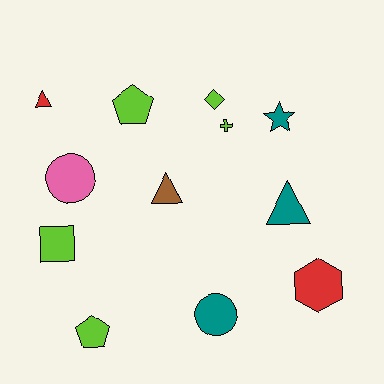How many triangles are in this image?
There are 3 triangles.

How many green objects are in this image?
There are no green objects.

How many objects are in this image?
There are 12 objects.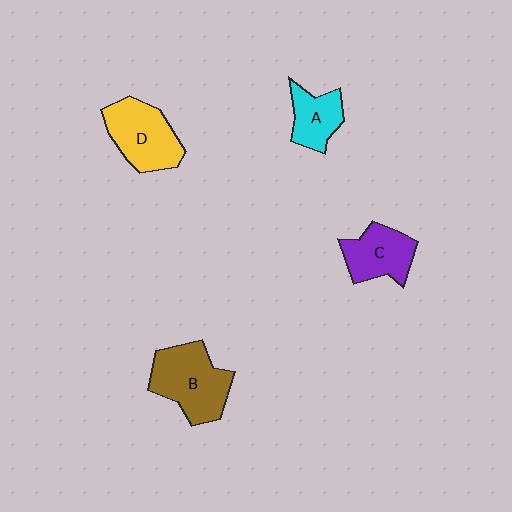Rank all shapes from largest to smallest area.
From largest to smallest: B (brown), D (yellow), C (purple), A (cyan).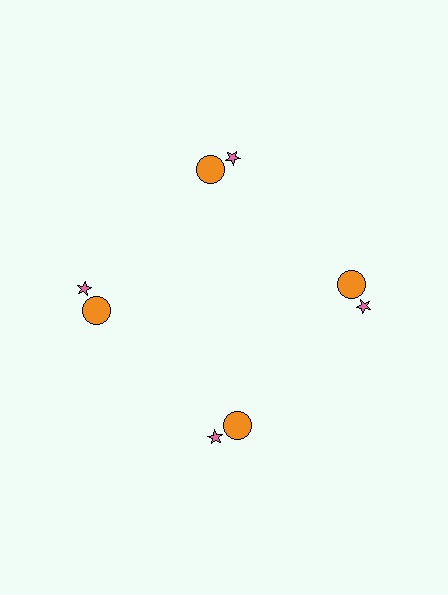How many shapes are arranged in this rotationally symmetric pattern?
There are 8 shapes, arranged in 4 groups of 2.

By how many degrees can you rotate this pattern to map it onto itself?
The pattern maps onto itself every 90 degrees of rotation.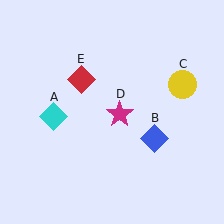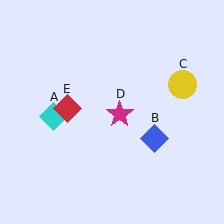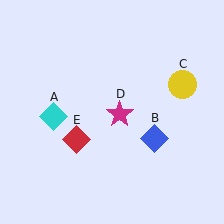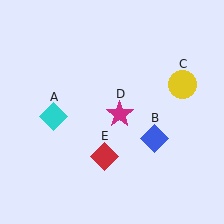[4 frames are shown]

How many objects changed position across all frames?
1 object changed position: red diamond (object E).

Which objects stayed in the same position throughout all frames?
Cyan diamond (object A) and blue diamond (object B) and yellow circle (object C) and magenta star (object D) remained stationary.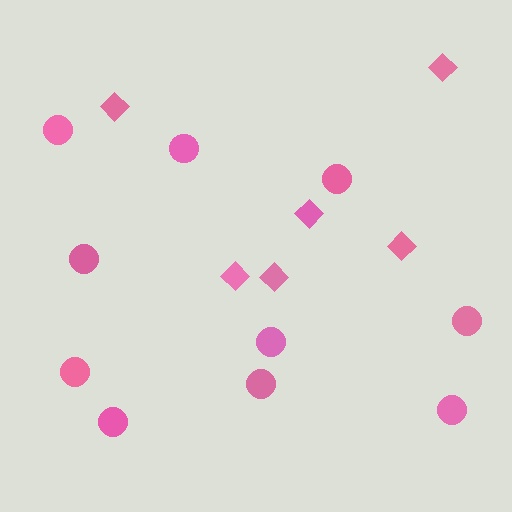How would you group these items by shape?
There are 2 groups: one group of diamonds (6) and one group of circles (10).